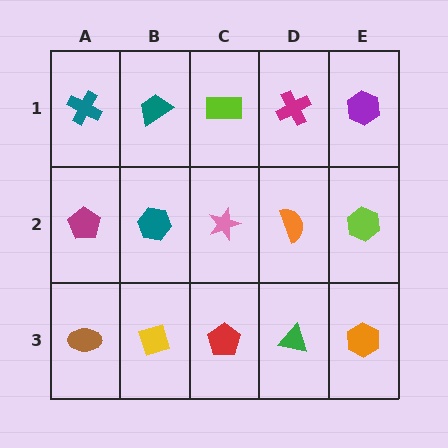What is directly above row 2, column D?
A magenta cross.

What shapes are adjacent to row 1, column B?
A teal hexagon (row 2, column B), a teal cross (row 1, column A), a lime rectangle (row 1, column C).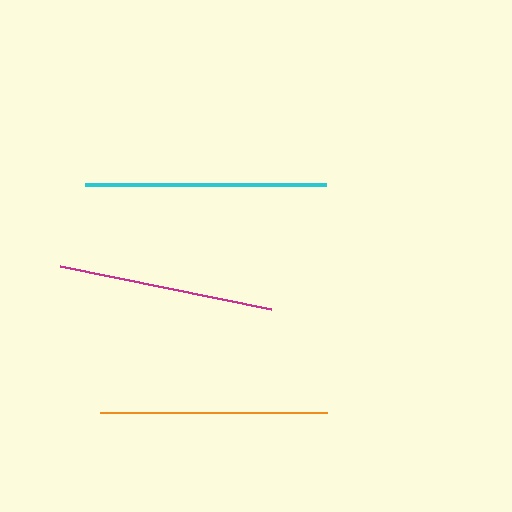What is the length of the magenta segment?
The magenta segment is approximately 215 pixels long.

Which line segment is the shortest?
The magenta line is the shortest at approximately 215 pixels.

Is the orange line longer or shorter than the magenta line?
The orange line is longer than the magenta line.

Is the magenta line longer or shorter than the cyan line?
The cyan line is longer than the magenta line.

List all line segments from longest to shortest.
From longest to shortest: cyan, orange, magenta.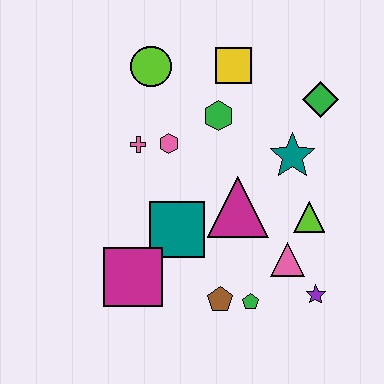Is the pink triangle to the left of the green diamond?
Yes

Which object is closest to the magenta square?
The teal square is closest to the magenta square.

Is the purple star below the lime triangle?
Yes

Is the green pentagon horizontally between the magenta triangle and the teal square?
No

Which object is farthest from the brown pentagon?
The lime circle is farthest from the brown pentagon.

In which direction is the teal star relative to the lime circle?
The teal star is to the right of the lime circle.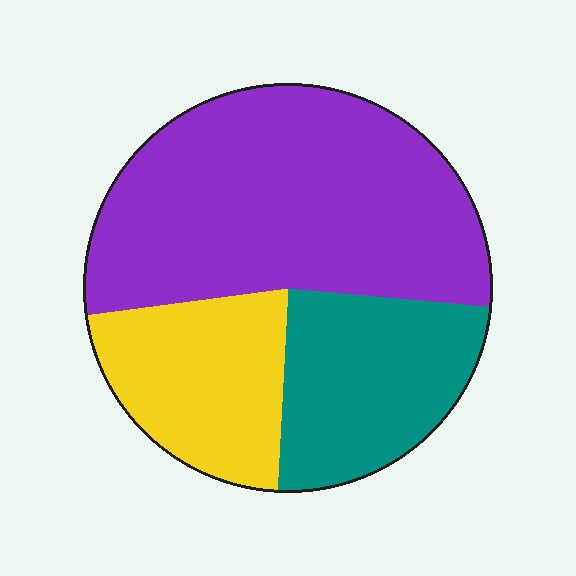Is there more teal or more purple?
Purple.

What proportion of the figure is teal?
Teal takes up between a sixth and a third of the figure.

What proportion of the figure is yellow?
Yellow covers 22% of the figure.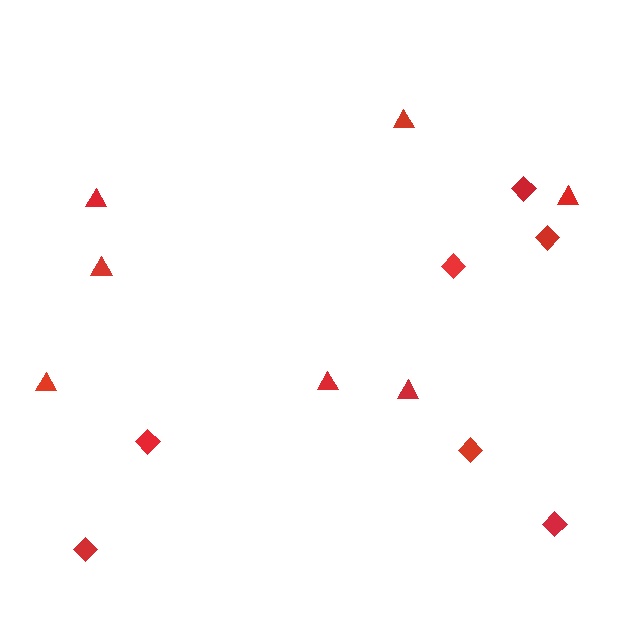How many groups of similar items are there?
There are 2 groups: one group of triangles (7) and one group of diamonds (7).